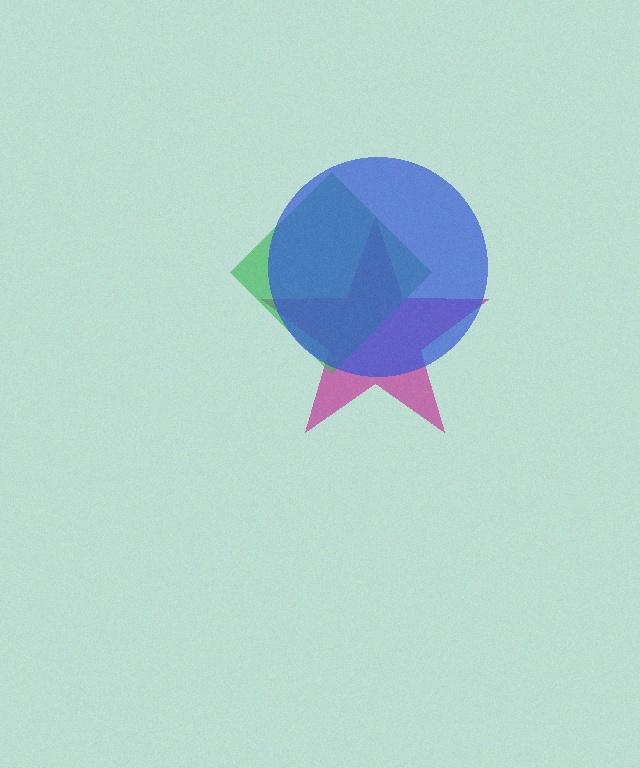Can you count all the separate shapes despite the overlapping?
Yes, there are 3 separate shapes.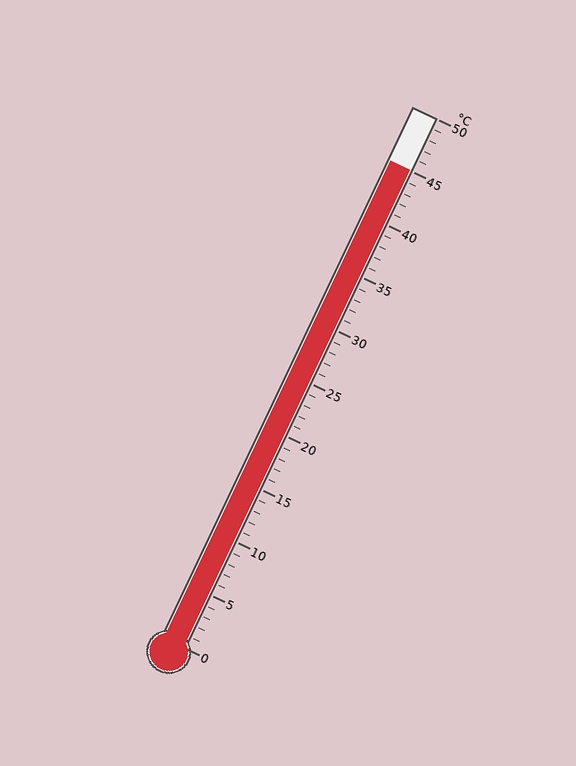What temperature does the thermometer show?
The thermometer shows approximately 45°C.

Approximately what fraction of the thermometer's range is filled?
The thermometer is filled to approximately 90% of its range.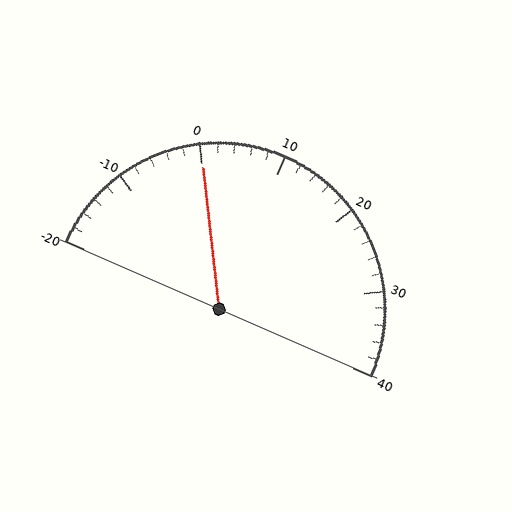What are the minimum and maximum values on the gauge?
The gauge ranges from -20 to 40.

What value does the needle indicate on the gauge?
The needle indicates approximately 0.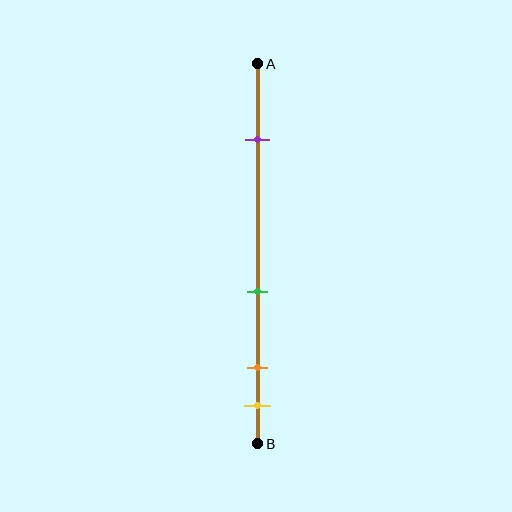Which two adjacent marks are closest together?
The orange and yellow marks are the closest adjacent pair.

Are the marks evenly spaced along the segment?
No, the marks are not evenly spaced.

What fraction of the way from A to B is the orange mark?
The orange mark is approximately 80% (0.8) of the way from A to B.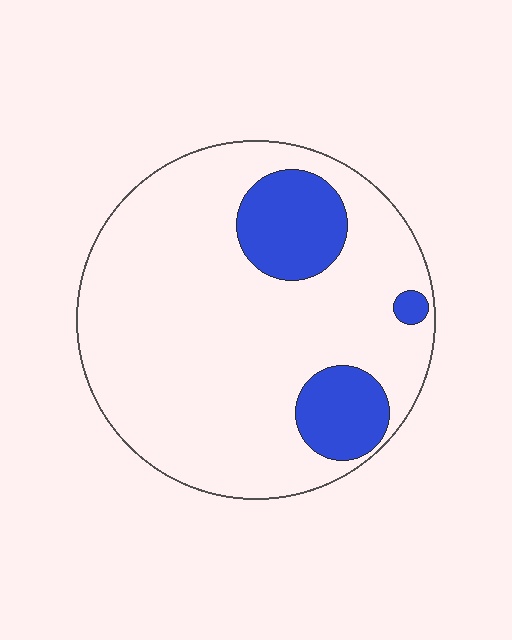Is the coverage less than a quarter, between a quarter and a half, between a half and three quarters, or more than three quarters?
Less than a quarter.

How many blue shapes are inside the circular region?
3.